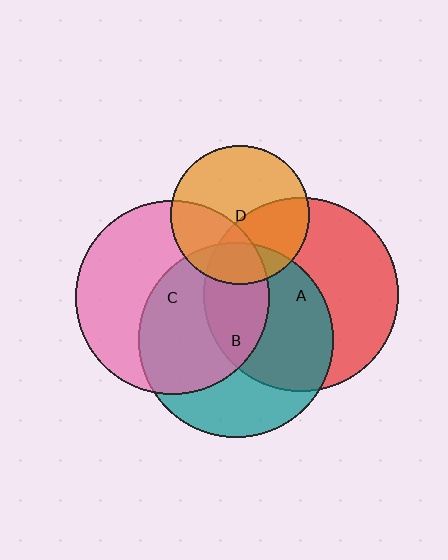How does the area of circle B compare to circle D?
Approximately 2.0 times.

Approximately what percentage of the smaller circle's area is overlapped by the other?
Approximately 20%.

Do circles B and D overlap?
Yes.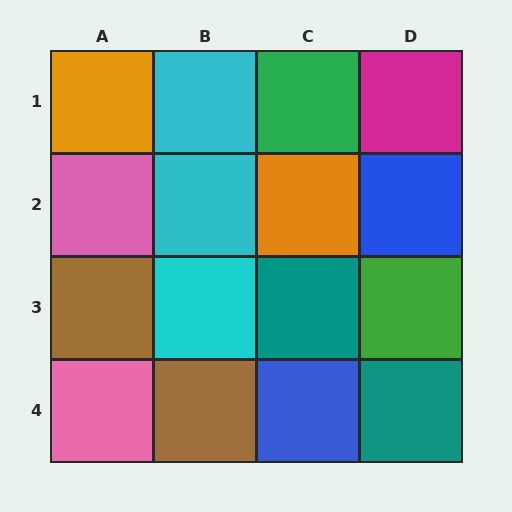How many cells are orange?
2 cells are orange.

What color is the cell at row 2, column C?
Orange.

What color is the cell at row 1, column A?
Orange.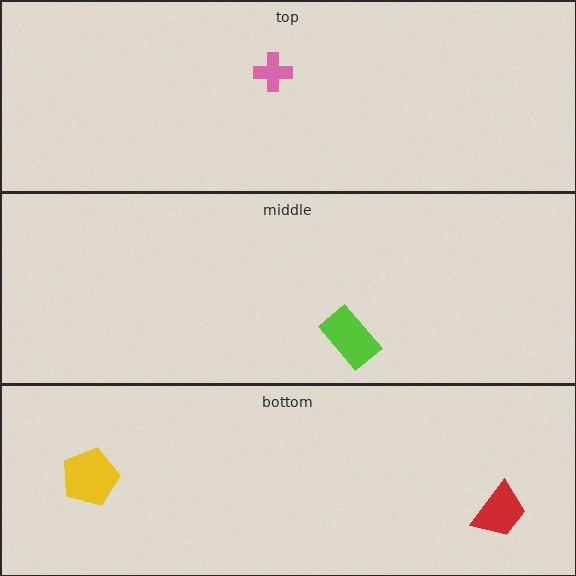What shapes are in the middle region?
The lime rectangle.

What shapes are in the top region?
The pink cross.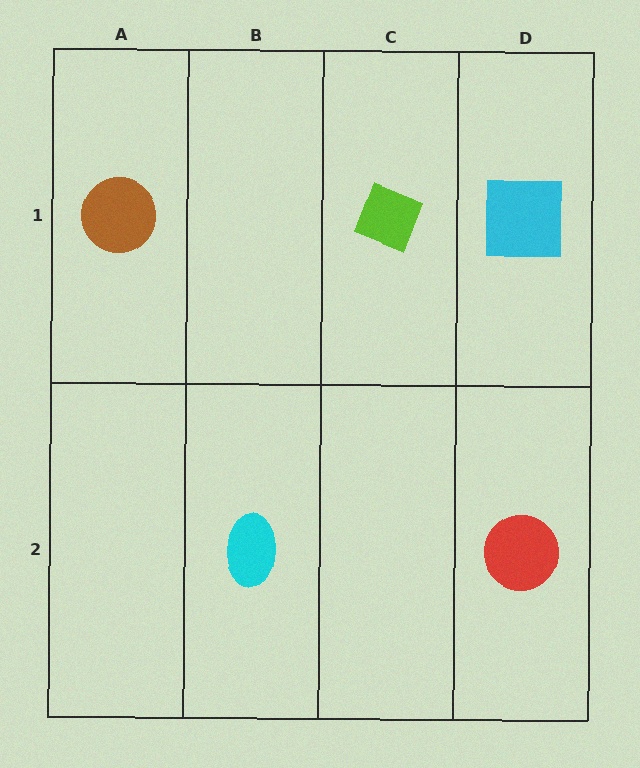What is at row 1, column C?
A lime diamond.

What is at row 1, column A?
A brown circle.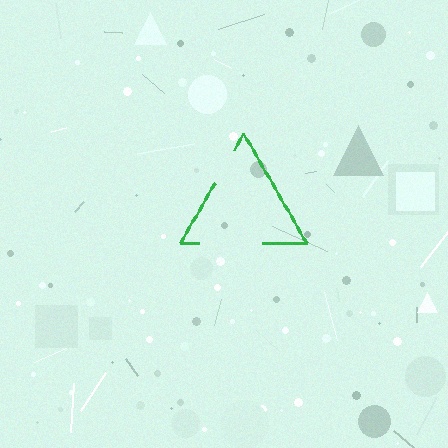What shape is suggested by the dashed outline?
The dashed outline suggests a triangle.